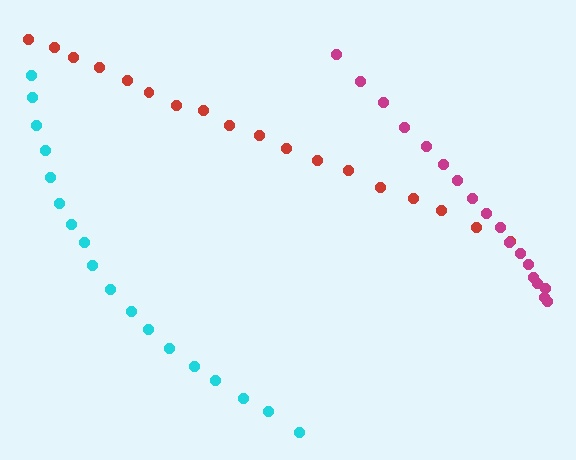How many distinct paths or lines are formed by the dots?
There are 3 distinct paths.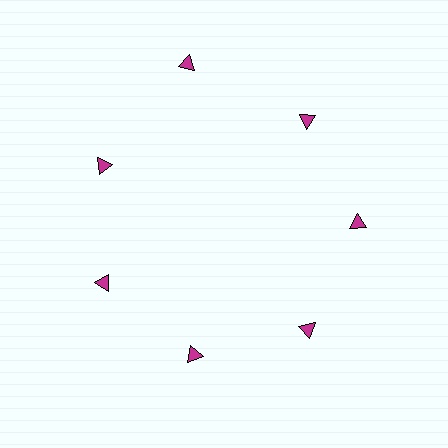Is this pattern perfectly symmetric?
No. The 7 magenta triangles are arranged in a ring, but one element near the 12 o'clock position is pushed outward from the center, breaking the 7-fold rotational symmetry.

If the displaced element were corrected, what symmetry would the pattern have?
It would have 7-fold rotational symmetry — the pattern would map onto itself every 51 degrees.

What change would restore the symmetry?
The symmetry would be restored by moving it inward, back onto the ring so that all 7 triangles sit at equal angles and equal distance from the center.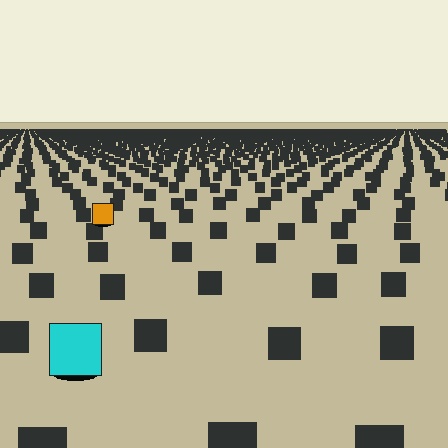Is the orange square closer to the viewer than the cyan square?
No. The cyan square is closer — you can tell from the texture gradient: the ground texture is coarser near it.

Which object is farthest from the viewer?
The orange square is farthest from the viewer. It appears smaller and the ground texture around it is denser.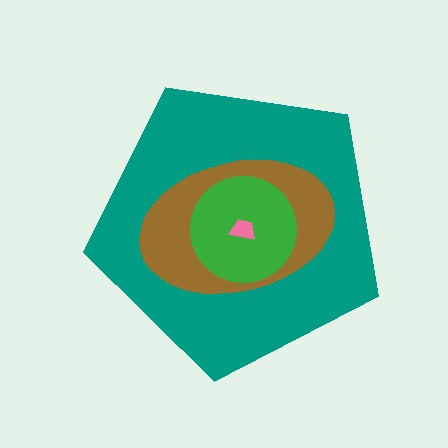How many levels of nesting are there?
4.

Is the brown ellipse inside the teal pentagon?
Yes.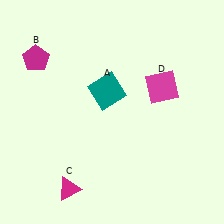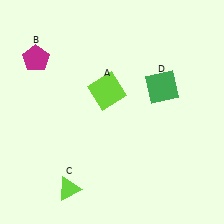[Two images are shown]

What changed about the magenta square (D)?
In Image 1, D is magenta. In Image 2, it changed to green.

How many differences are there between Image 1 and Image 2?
There are 3 differences between the two images.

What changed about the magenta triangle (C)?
In Image 1, C is magenta. In Image 2, it changed to lime.